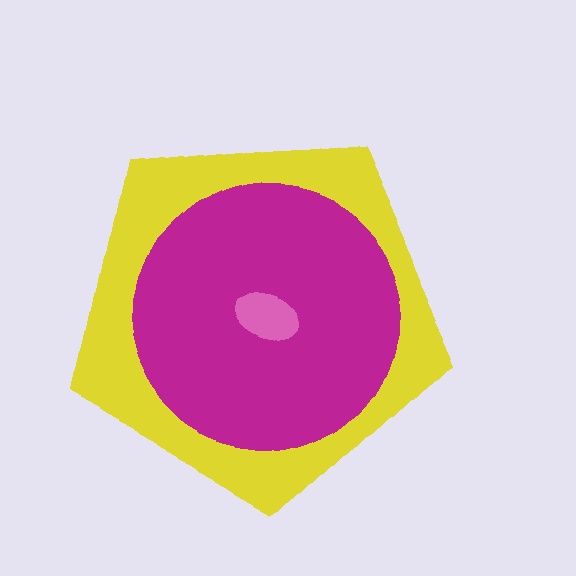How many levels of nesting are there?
3.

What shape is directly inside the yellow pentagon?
The magenta circle.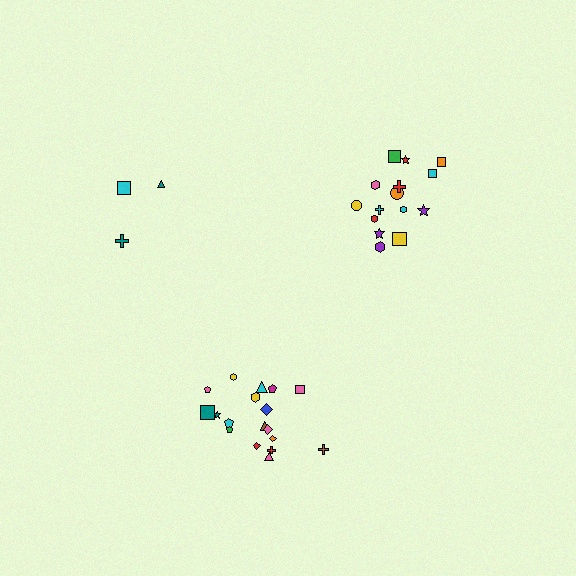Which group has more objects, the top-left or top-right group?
The top-right group.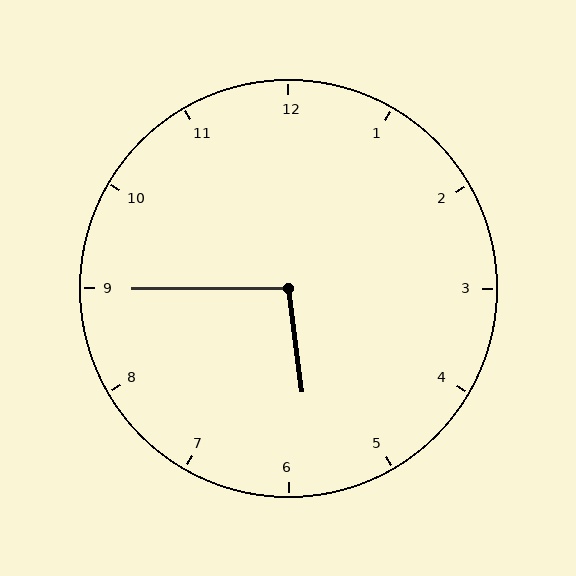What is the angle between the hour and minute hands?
Approximately 98 degrees.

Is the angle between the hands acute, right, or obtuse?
It is obtuse.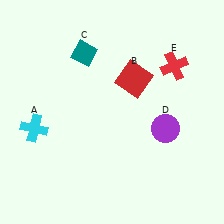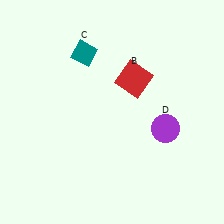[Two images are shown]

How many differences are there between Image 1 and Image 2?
There are 2 differences between the two images.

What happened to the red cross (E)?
The red cross (E) was removed in Image 2. It was in the top-right area of Image 1.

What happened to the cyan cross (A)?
The cyan cross (A) was removed in Image 2. It was in the bottom-left area of Image 1.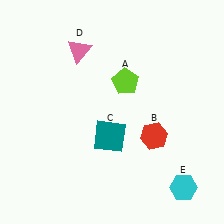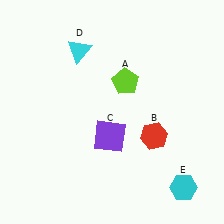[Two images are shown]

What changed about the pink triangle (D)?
In Image 1, D is pink. In Image 2, it changed to cyan.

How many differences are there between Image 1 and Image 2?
There are 2 differences between the two images.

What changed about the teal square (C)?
In Image 1, C is teal. In Image 2, it changed to purple.